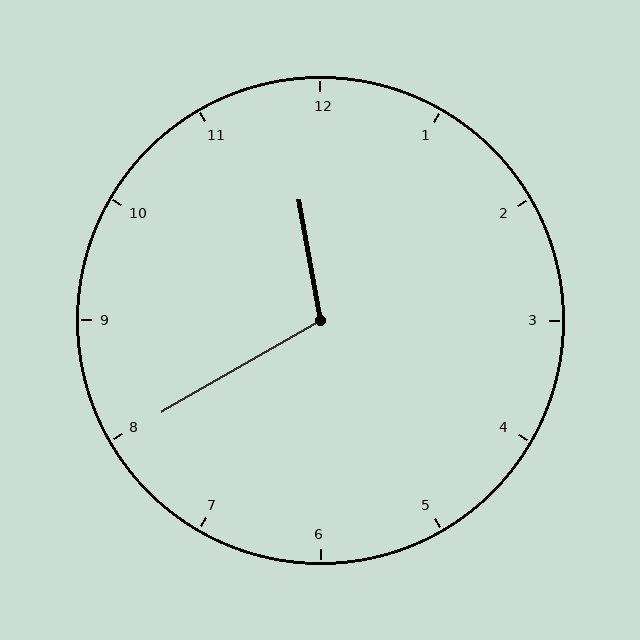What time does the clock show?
11:40.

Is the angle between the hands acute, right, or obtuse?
It is obtuse.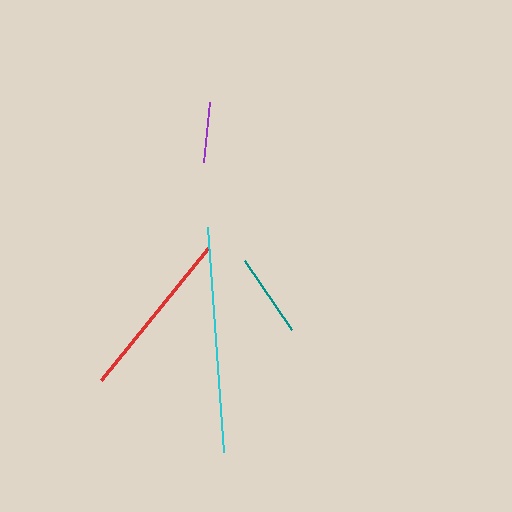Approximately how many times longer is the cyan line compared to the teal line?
The cyan line is approximately 2.7 times the length of the teal line.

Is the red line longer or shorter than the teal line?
The red line is longer than the teal line.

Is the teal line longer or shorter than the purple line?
The teal line is longer than the purple line.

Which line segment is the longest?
The cyan line is the longest at approximately 225 pixels.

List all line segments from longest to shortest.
From longest to shortest: cyan, red, teal, purple.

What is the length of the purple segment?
The purple segment is approximately 61 pixels long.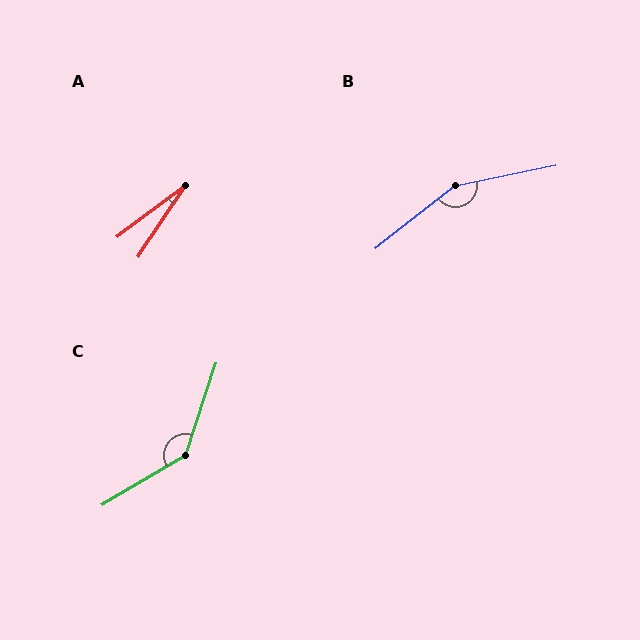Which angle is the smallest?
A, at approximately 19 degrees.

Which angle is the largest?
B, at approximately 153 degrees.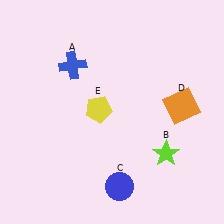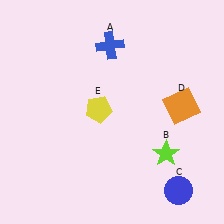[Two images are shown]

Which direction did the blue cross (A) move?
The blue cross (A) moved right.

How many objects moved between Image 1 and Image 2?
2 objects moved between the two images.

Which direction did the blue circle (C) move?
The blue circle (C) moved right.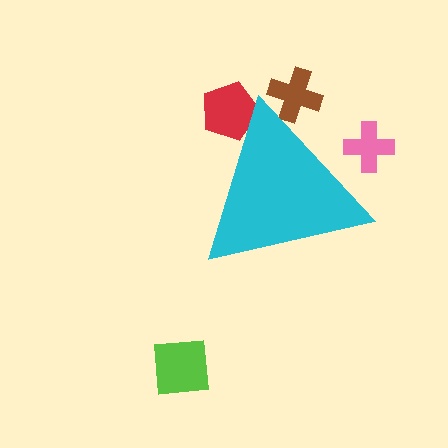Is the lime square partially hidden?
No, the lime square is fully visible.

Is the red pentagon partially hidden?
Yes, the red pentagon is partially hidden behind the cyan triangle.